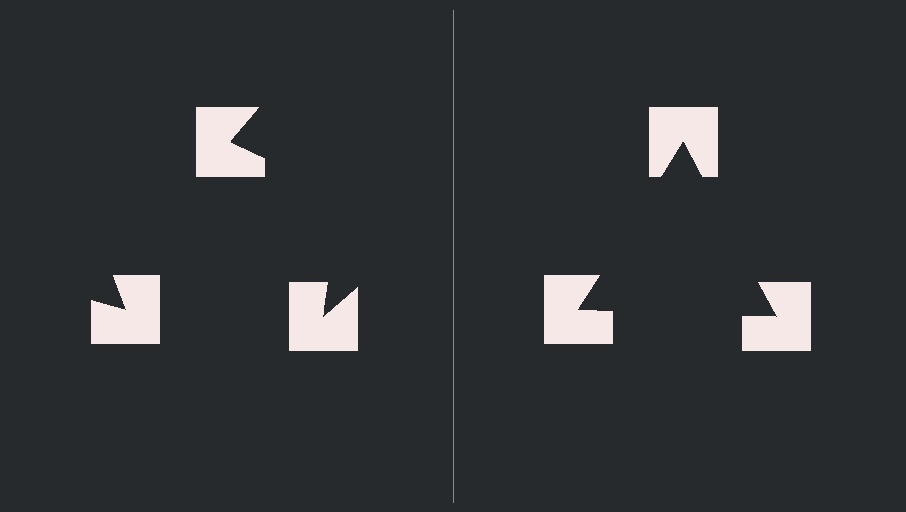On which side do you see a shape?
An illusory triangle appears on the right side. On the left side the wedge cuts are rotated, so no coherent shape forms.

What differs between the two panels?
The notched squares are positioned identically on both sides; only the wedge orientations differ. On the right they align to a triangle; on the left they are misaligned.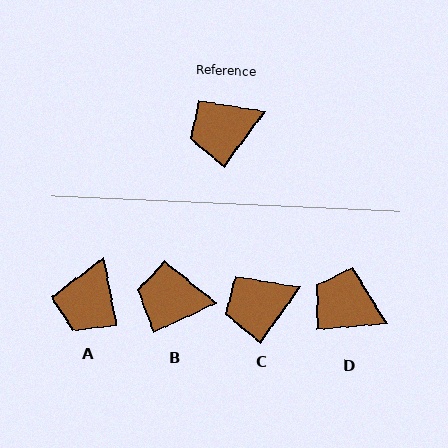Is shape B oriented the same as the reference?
No, it is off by about 30 degrees.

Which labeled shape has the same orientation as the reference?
C.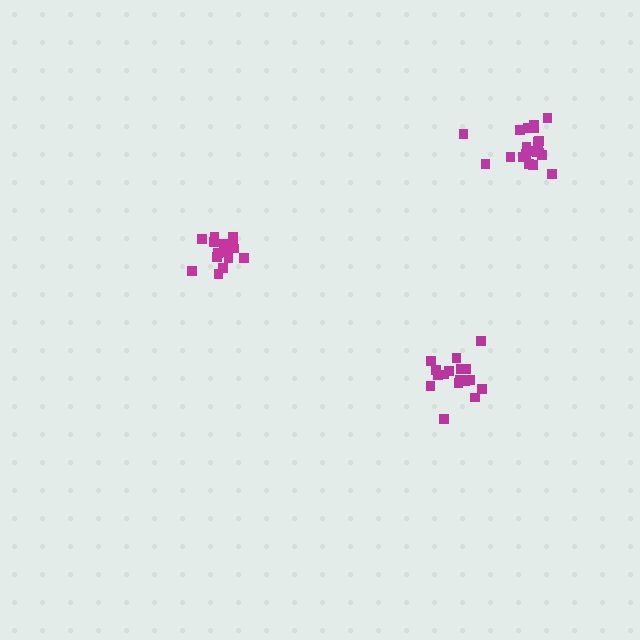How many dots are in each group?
Group 1: 16 dots, Group 2: 17 dots, Group 3: 21 dots (54 total).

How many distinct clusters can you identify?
There are 3 distinct clusters.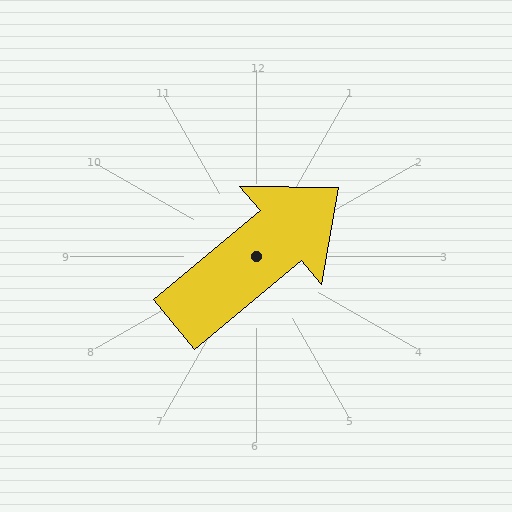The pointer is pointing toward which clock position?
Roughly 2 o'clock.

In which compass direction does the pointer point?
Northeast.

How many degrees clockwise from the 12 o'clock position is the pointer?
Approximately 50 degrees.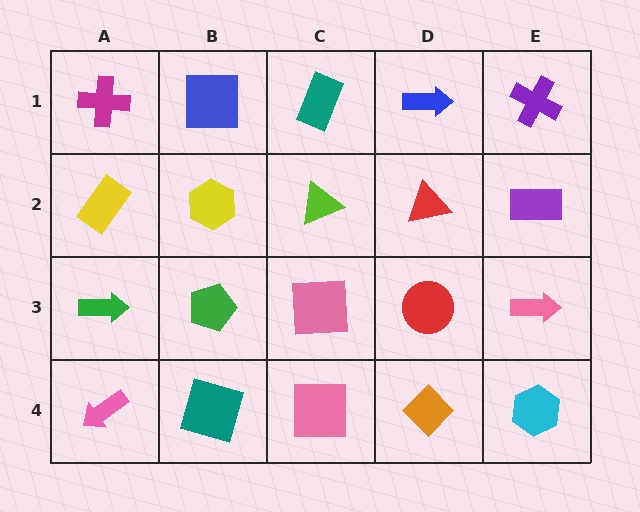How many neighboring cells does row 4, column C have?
3.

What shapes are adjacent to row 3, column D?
A red triangle (row 2, column D), an orange diamond (row 4, column D), a pink square (row 3, column C), a pink arrow (row 3, column E).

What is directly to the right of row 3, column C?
A red circle.